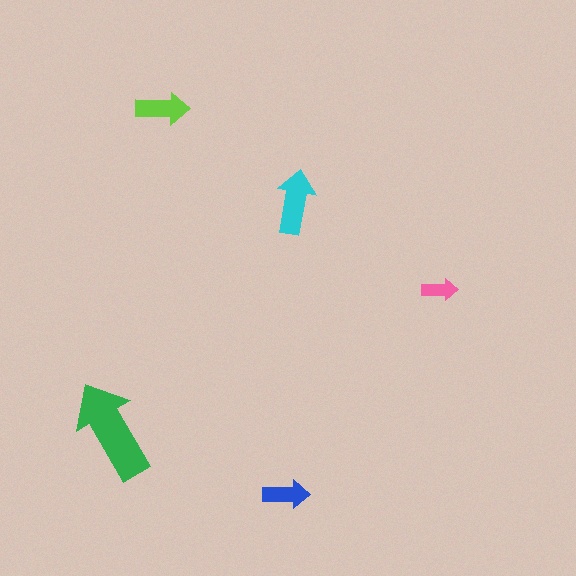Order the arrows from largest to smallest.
the green one, the cyan one, the lime one, the blue one, the pink one.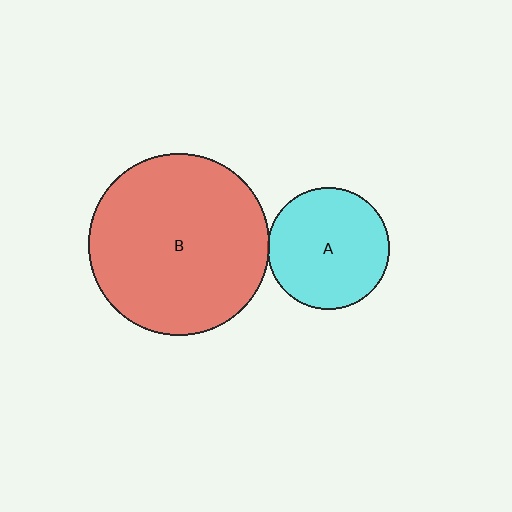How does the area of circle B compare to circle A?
Approximately 2.2 times.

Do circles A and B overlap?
Yes.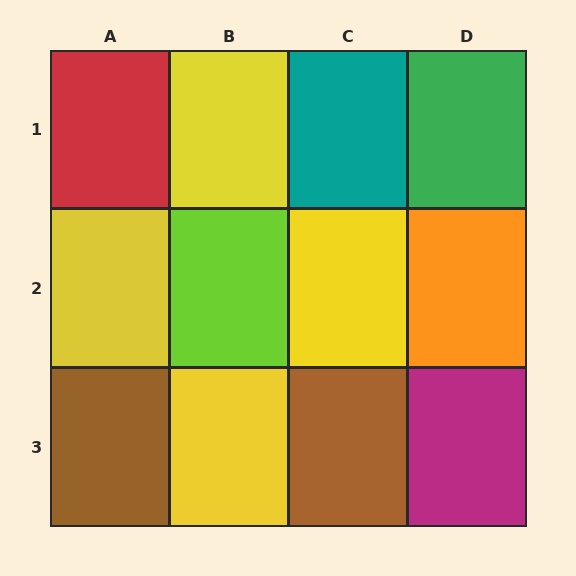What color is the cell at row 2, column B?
Lime.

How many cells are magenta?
1 cell is magenta.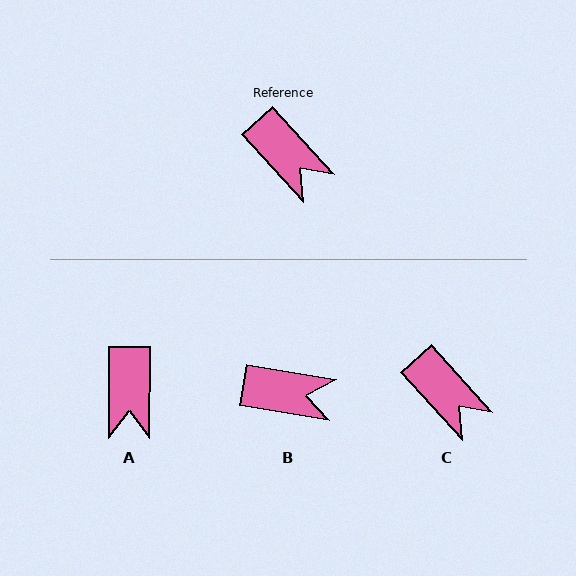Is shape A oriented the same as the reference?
No, it is off by about 42 degrees.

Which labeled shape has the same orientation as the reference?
C.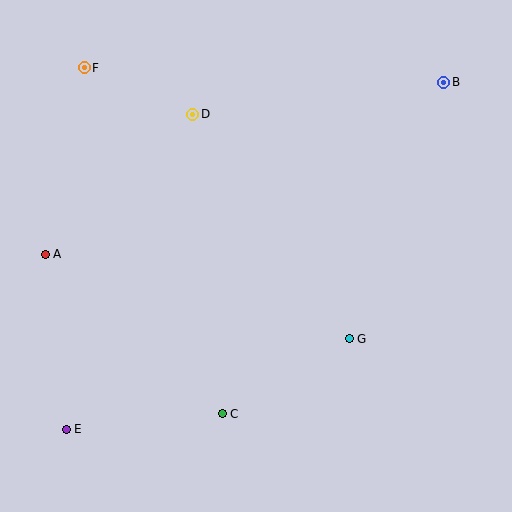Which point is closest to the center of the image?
Point G at (349, 339) is closest to the center.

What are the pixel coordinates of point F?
Point F is at (84, 68).